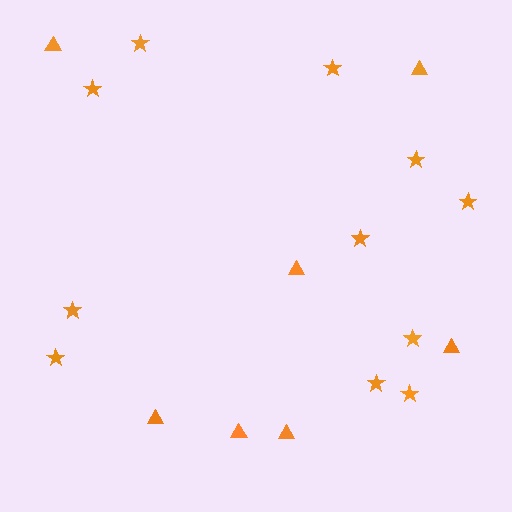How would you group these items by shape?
There are 2 groups: one group of stars (11) and one group of triangles (7).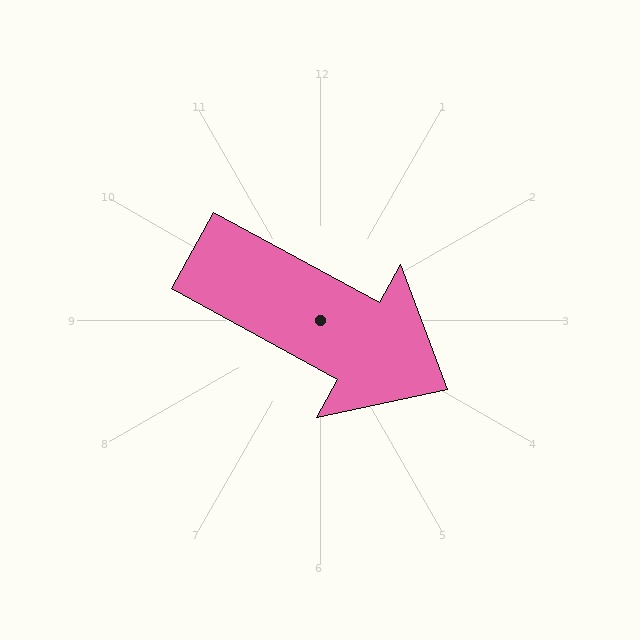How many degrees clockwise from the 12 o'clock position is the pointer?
Approximately 119 degrees.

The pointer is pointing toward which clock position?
Roughly 4 o'clock.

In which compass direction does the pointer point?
Southeast.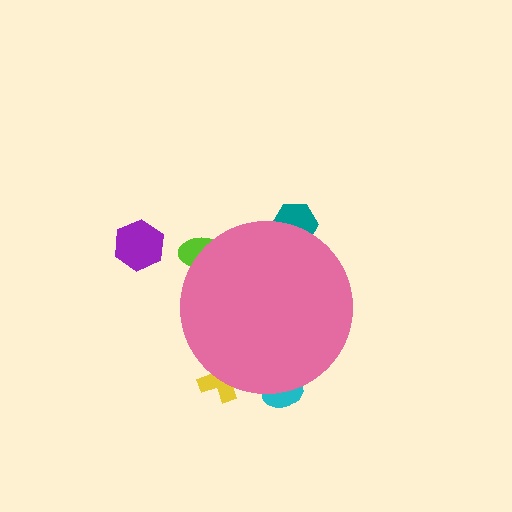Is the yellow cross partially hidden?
Yes, the yellow cross is partially hidden behind the pink circle.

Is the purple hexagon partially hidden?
No, the purple hexagon is fully visible.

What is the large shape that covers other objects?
A pink circle.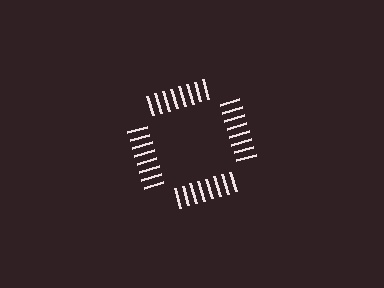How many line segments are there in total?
32 — 8 along each of the 4 edges.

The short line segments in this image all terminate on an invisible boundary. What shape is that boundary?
An illusory square — the line segments terminate on its edges but no continuous stroke is drawn.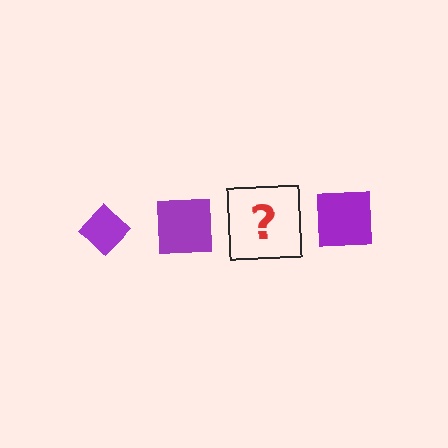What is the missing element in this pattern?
The missing element is a purple diamond.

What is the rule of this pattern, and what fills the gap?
The rule is that the pattern cycles through diamond, square shapes in purple. The gap should be filled with a purple diamond.